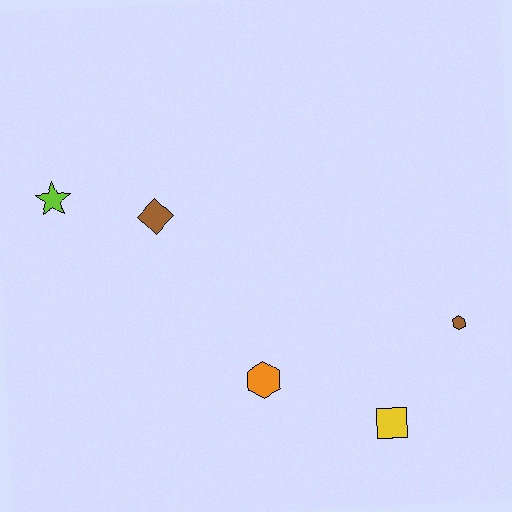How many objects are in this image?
There are 5 objects.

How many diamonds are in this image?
There is 1 diamond.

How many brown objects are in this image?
There are 2 brown objects.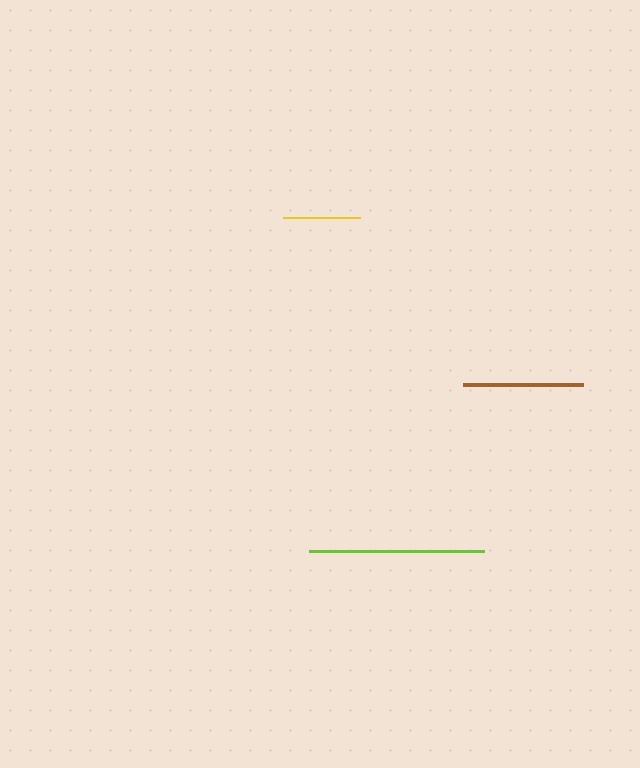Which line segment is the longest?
The lime line is the longest at approximately 175 pixels.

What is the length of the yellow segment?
The yellow segment is approximately 77 pixels long.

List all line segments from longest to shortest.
From longest to shortest: lime, brown, yellow.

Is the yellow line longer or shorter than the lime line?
The lime line is longer than the yellow line.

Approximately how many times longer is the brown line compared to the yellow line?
The brown line is approximately 1.5 times the length of the yellow line.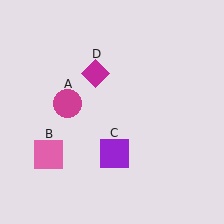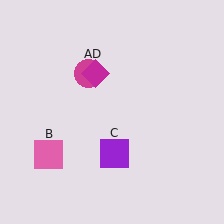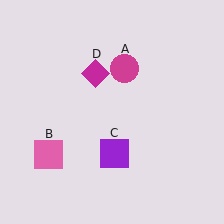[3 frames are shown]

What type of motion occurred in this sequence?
The magenta circle (object A) rotated clockwise around the center of the scene.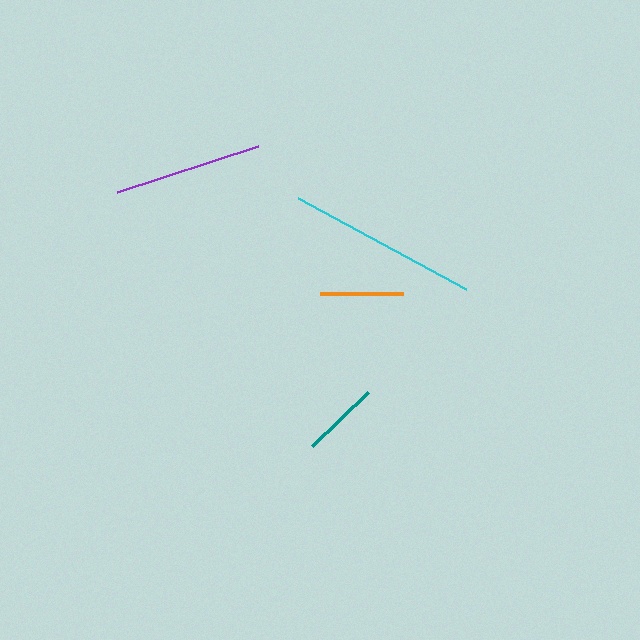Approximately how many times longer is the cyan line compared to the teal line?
The cyan line is approximately 2.4 times the length of the teal line.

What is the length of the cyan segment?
The cyan segment is approximately 191 pixels long.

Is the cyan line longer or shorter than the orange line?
The cyan line is longer than the orange line.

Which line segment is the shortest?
The teal line is the shortest at approximately 78 pixels.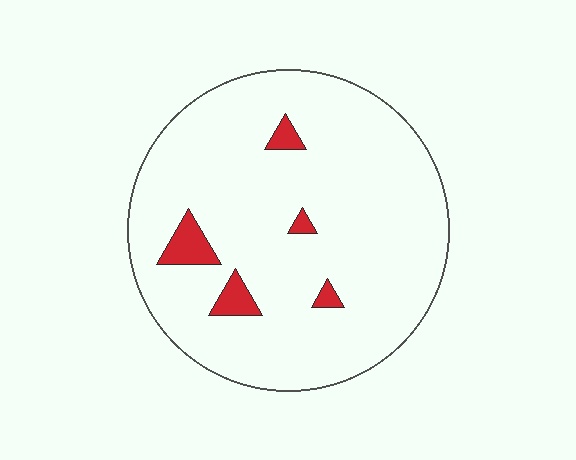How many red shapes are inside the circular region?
5.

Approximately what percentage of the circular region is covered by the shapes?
Approximately 5%.